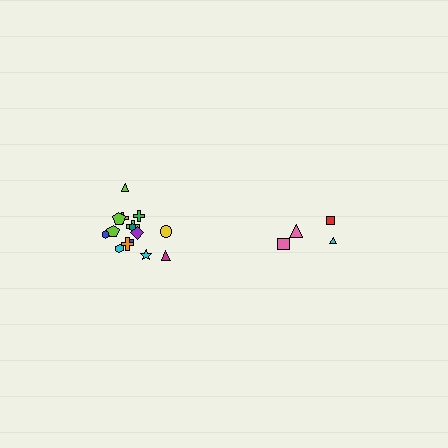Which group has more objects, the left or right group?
The left group.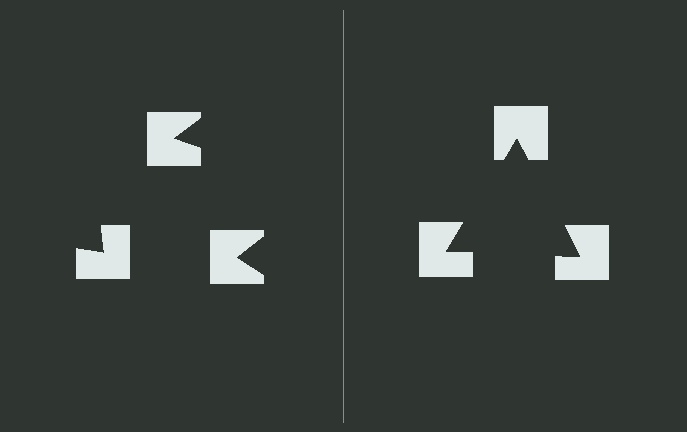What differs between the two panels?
The notched squares are positioned identically on both sides; only the wedge orientations differ. On the right they align to a triangle; on the left they are misaligned.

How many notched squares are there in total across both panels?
6 — 3 on each side.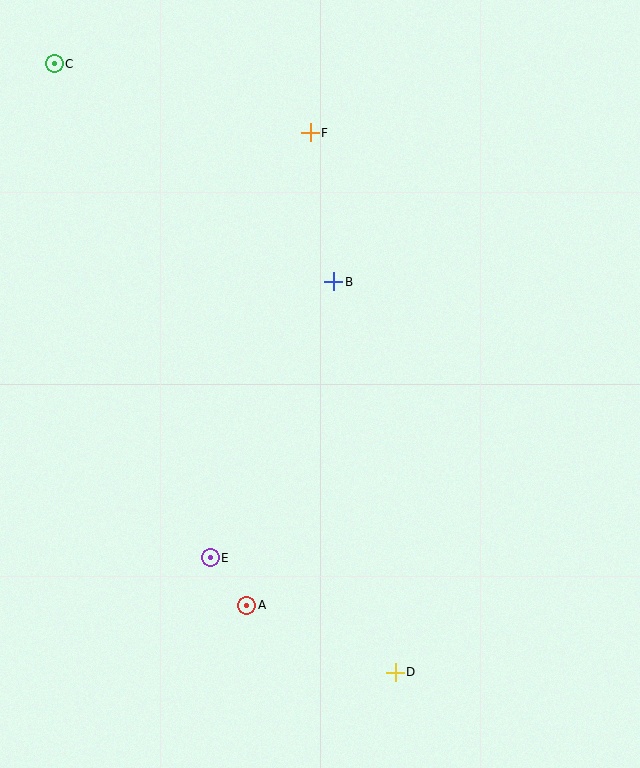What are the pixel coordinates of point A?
Point A is at (247, 605).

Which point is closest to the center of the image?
Point B at (334, 282) is closest to the center.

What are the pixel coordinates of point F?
Point F is at (310, 133).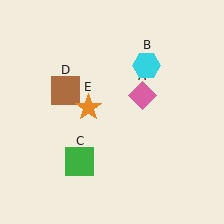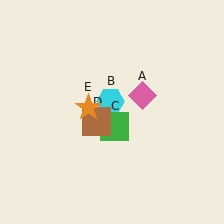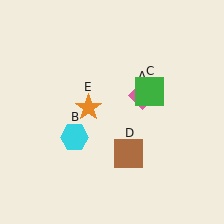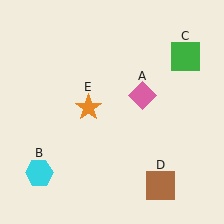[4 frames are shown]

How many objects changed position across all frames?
3 objects changed position: cyan hexagon (object B), green square (object C), brown square (object D).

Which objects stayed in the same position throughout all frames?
Pink diamond (object A) and orange star (object E) remained stationary.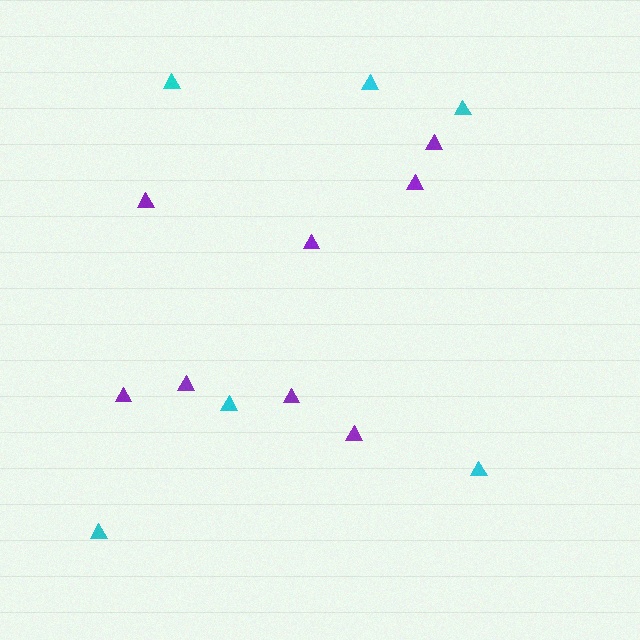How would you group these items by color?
There are 2 groups: one group of cyan triangles (6) and one group of purple triangles (8).